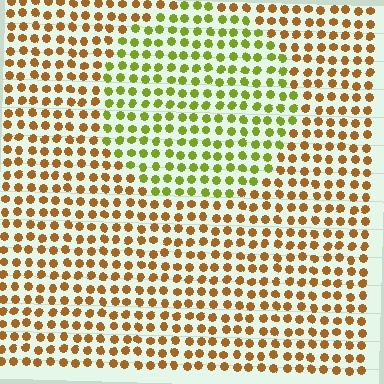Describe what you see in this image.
The image is filled with small brown elements in a uniform arrangement. A circle-shaped region is visible where the elements are tinted to a slightly different hue, forming a subtle color boundary.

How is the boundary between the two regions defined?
The boundary is defined purely by a slight shift in hue (about 48 degrees). Spacing, size, and orientation are identical on both sides.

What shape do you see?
I see a circle.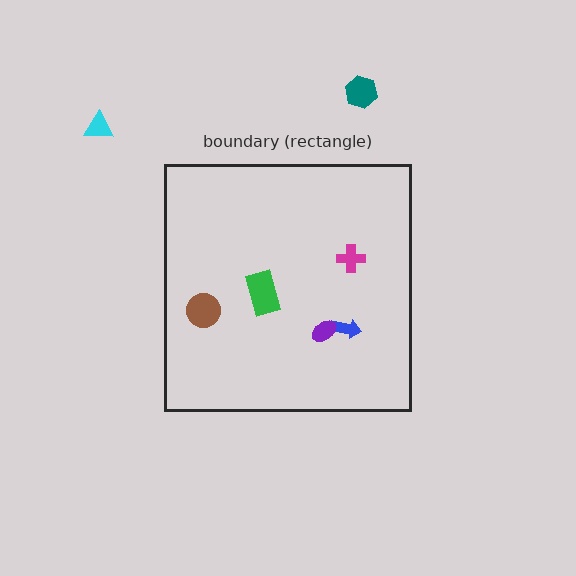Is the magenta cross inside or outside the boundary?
Inside.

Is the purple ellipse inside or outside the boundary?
Inside.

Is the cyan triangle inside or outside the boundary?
Outside.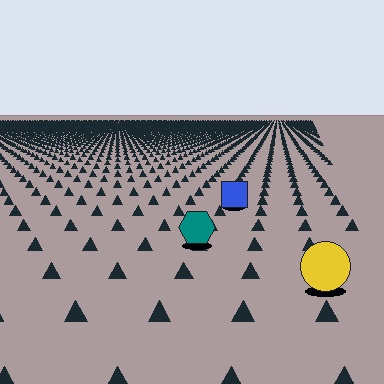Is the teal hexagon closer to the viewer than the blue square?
Yes. The teal hexagon is closer — you can tell from the texture gradient: the ground texture is coarser near it.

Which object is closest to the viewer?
The yellow circle is closest. The texture marks near it are larger and more spread out.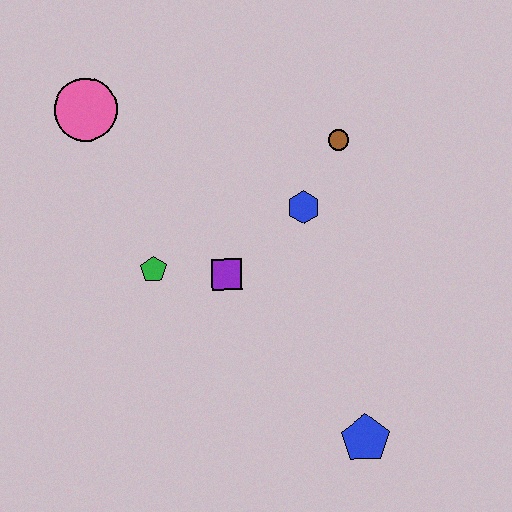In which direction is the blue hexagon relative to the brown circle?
The blue hexagon is below the brown circle.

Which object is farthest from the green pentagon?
The blue pentagon is farthest from the green pentagon.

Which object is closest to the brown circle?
The blue hexagon is closest to the brown circle.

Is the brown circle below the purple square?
No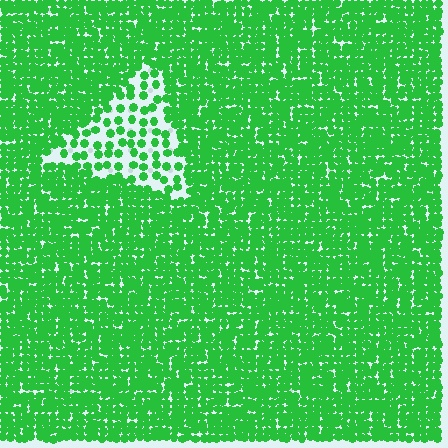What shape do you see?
I see a triangle.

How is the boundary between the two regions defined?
The boundary is defined by a change in element density (approximately 2.6x ratio). All elements are the same color, size, and shape.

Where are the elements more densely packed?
The elements are more densely packed outside the triangle boundary.